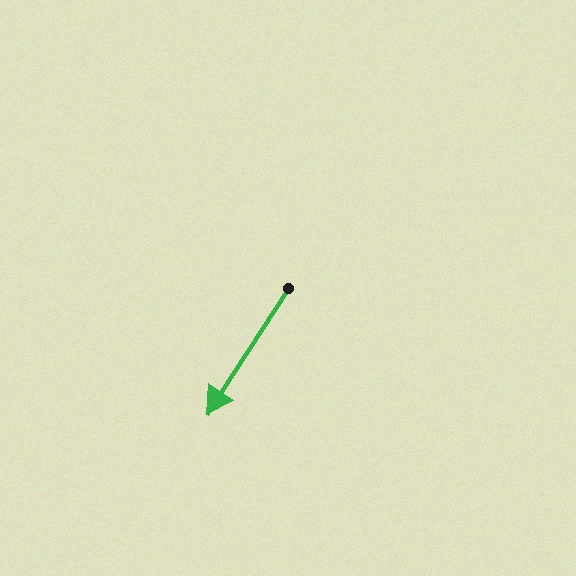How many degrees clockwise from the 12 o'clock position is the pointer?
Approximately 213 degrees.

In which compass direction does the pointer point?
Southwest.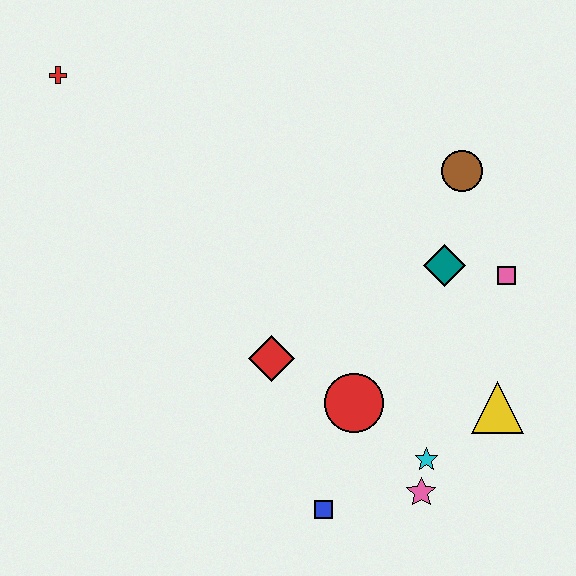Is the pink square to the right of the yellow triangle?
Yes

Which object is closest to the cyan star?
The pink star is closest to the cyan star.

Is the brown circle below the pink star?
No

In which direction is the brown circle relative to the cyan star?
The brown circle is above the cyan star.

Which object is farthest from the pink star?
The red cross is farthest from the pink star.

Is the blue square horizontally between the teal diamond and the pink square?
No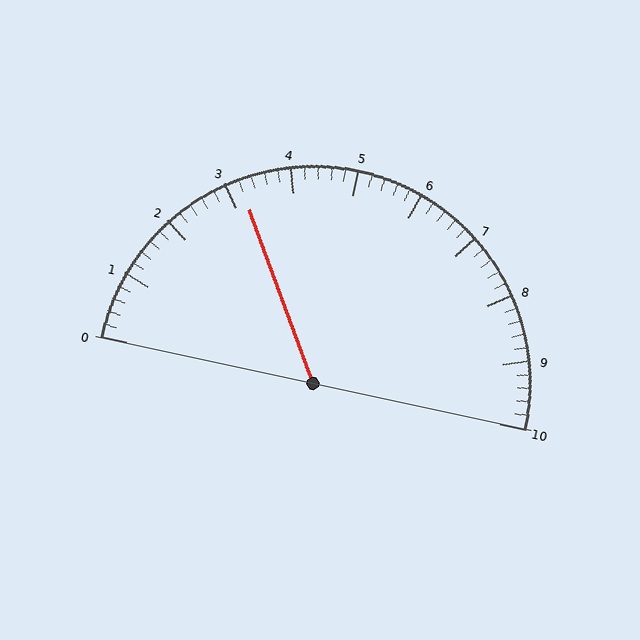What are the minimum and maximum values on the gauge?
The gauge ranges from 0 to 10.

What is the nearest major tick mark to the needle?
The nearest major tick mark is 3.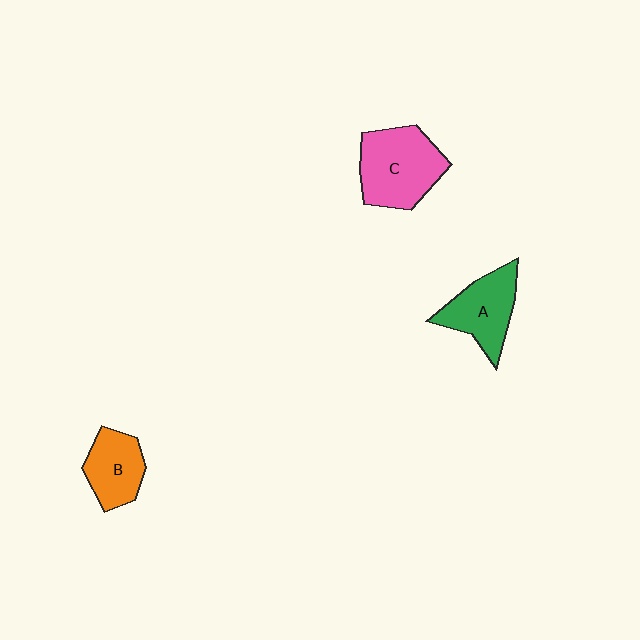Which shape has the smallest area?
Shape B (orange).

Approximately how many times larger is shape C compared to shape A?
Approximately 1.3 times.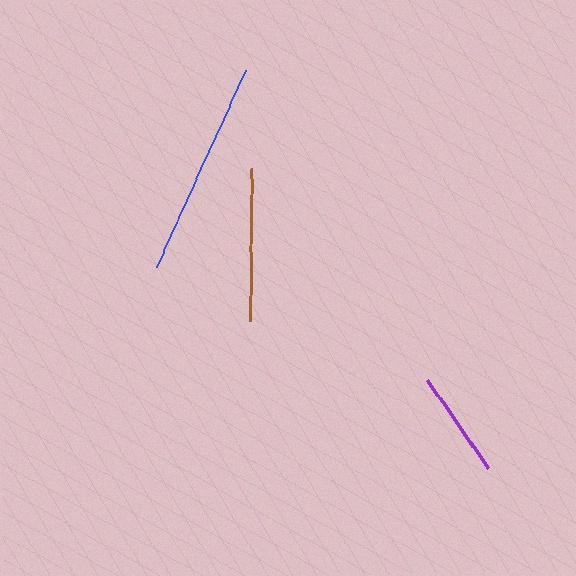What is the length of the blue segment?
The blue segment is approximately 216 pixels long.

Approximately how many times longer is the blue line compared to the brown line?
The blue line is approximately 1.4 times the length of the brown line.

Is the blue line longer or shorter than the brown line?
The blue line is longer than the brown line.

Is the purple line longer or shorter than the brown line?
The brown line is longer than the purple line.